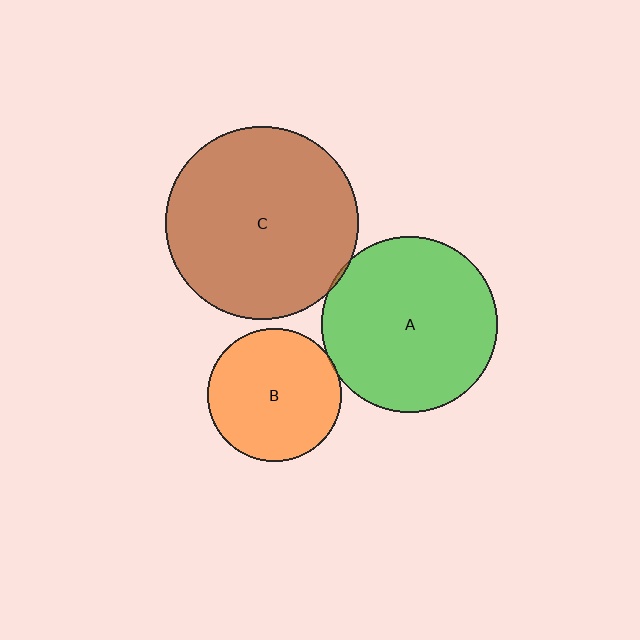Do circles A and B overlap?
Yes.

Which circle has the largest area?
Circle C (brown).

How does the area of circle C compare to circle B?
Approximately 2.1 times.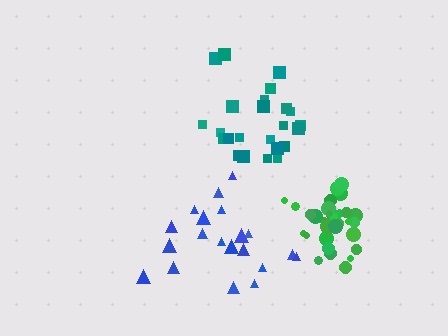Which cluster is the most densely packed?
Green.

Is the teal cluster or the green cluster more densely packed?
Green.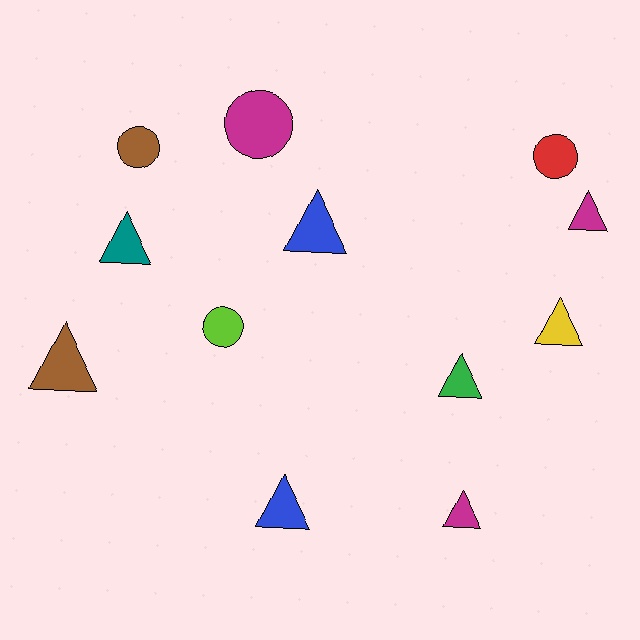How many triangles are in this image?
There are 8 triangles.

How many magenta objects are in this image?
There are 3 magenta objects.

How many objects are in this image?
There are 12 objects.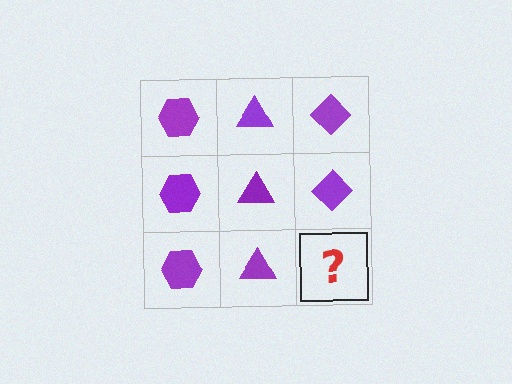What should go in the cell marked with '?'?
The missing cell should contain a purple diamond.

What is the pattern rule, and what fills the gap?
The rule is that each column has a consistent shape. The gap should be filled with a purple diamond.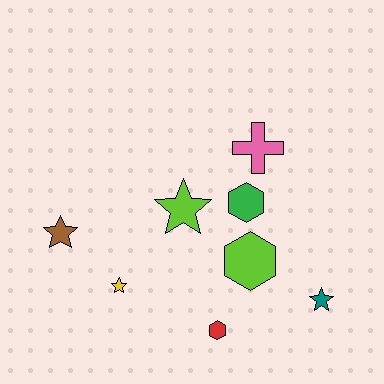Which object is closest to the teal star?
The lime hexagon is closest to the teal star.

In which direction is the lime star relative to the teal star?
The lime star is to the left of the teal star.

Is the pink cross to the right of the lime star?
Yes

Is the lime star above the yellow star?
Yes